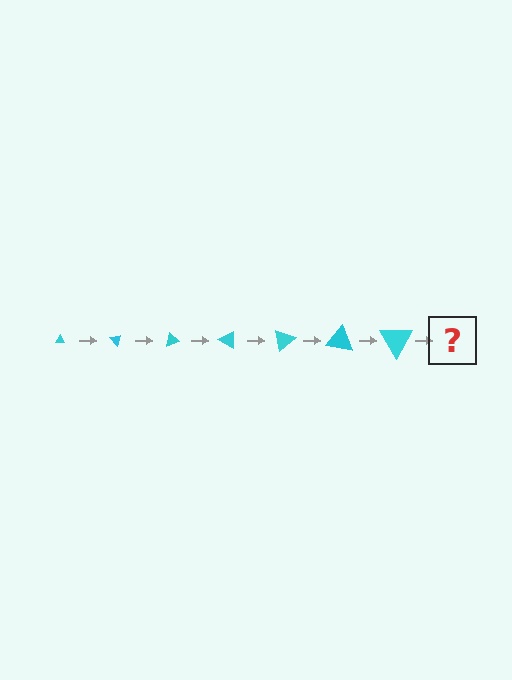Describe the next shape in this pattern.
It should be a triangle, larger than the previous one and rotated 350 degrees from the start.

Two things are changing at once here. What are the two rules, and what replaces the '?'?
The two rules are that the triangle grows larger each step and it rotates 50 degrees each step. The '?' should be a triangle, larger than the previous one and rotated 350 degrees from the start.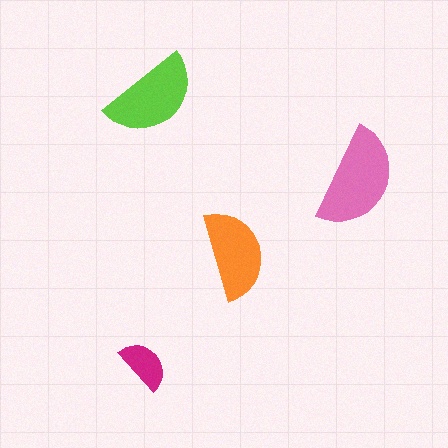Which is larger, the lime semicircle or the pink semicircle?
The pink one.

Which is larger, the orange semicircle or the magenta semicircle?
The orange one.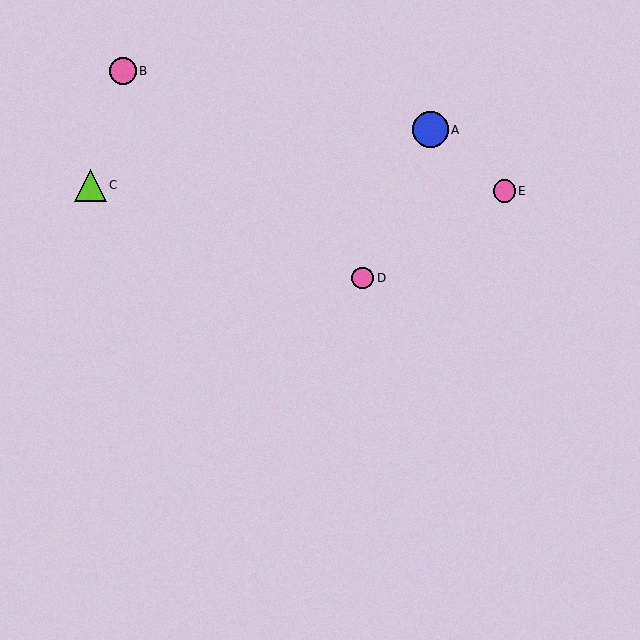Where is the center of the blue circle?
The center of the blue circle is at (430, 130).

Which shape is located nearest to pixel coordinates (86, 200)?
The lime triangle (labeled C) at (90, 185) is nearest to that location.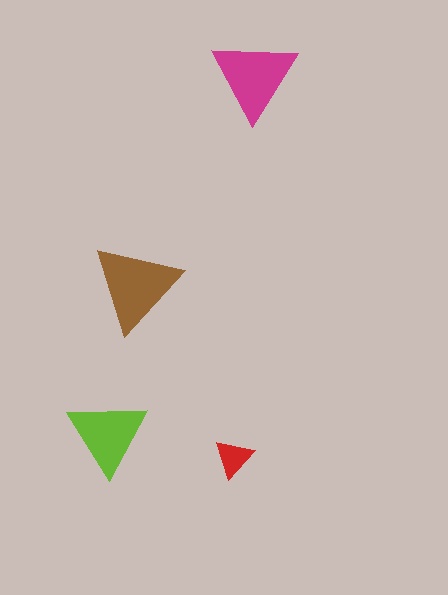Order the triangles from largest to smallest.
the brown one, the magenta one, the lime one, the red one.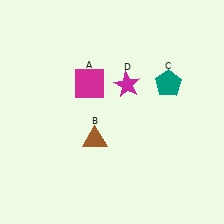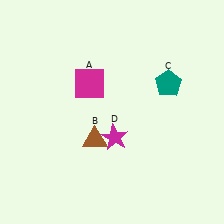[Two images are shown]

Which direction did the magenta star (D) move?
The magenta star (D) moved down.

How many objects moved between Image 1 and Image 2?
1 object moved between the two images.